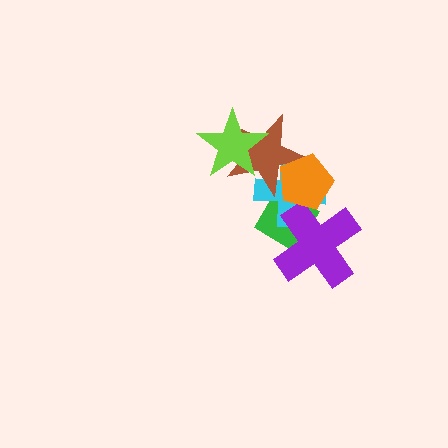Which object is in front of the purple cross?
The orange pentagon is in front of the purple cross.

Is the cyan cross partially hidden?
Yes, it is partially covered by another shape.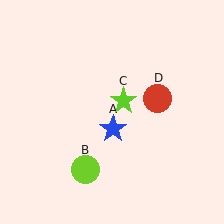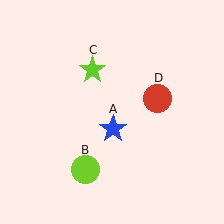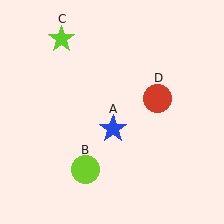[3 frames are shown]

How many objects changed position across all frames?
1 object changed position: lime star (object C).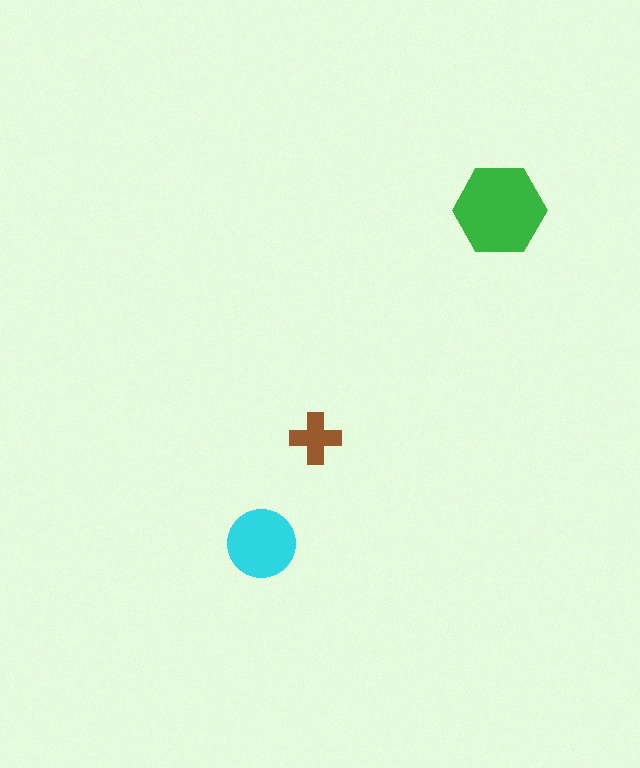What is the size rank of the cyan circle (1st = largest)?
2nd.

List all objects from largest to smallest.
The green hexagon, the cyan circle, the brown cross.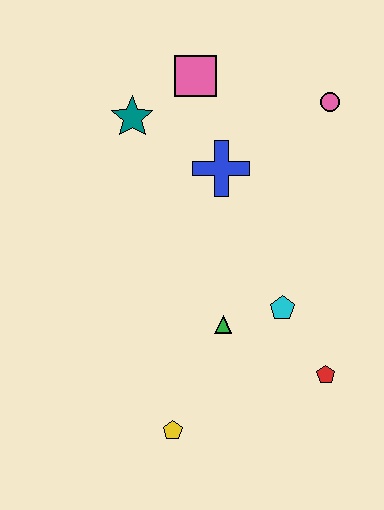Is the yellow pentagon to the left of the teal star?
No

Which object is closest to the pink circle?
The blue cross is closest to the pink circle.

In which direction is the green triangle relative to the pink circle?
The green triangle is below the pink circle.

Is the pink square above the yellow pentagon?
Yes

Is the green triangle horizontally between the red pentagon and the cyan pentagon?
No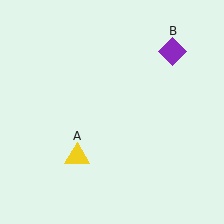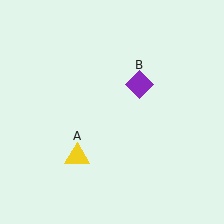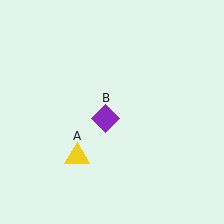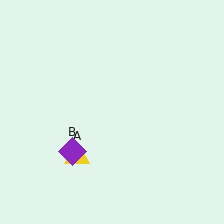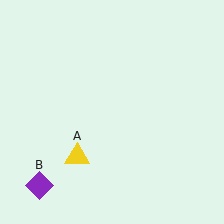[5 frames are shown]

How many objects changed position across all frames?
1 object changed position: purple diamond (object B).